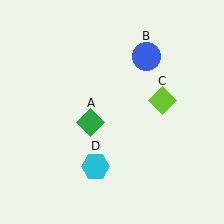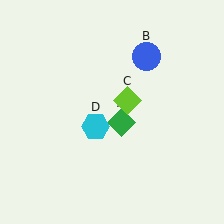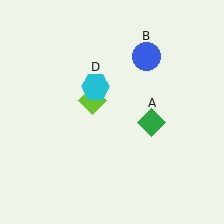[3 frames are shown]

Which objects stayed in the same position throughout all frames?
Blue circle (object B) remained stationary.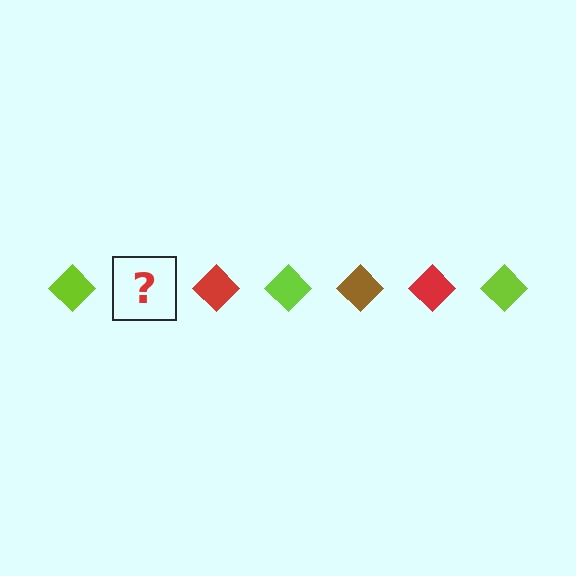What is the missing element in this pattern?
The missing element is a brown diamond.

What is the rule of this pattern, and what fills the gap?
The rule is that the pattern cycles through lime, brown, red diamonds. The gap should be filled with a brown diamond.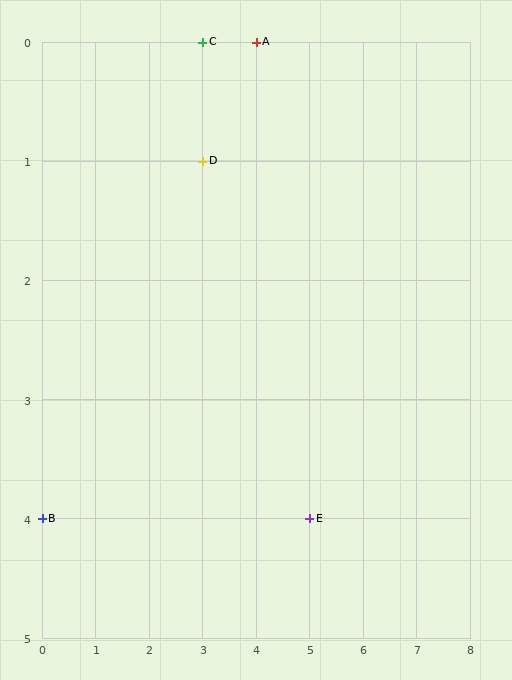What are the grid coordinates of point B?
Point B is at grid coordinates (0, 4).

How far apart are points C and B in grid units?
Points C and B are 3 columns and 4 rows apart (about 5.0 grid units diagonally).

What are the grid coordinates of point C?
Point C is at grid coordinates (3, 0).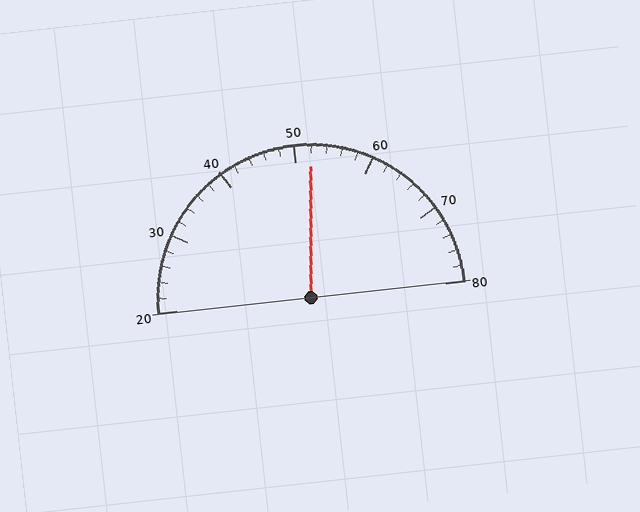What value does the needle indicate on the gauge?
The needle indicates approximately 52.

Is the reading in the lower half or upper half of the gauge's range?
The reading is in the upper half of the range (20 to 80).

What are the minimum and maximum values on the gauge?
The gauge ranges from 20 to 80.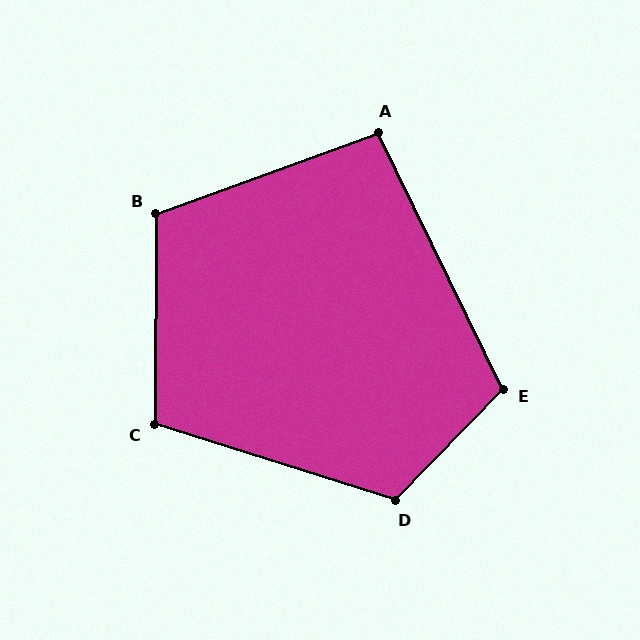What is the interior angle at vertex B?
Approximately 110 degrees (obtuse).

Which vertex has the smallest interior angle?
A, at approximately 96 degrees.